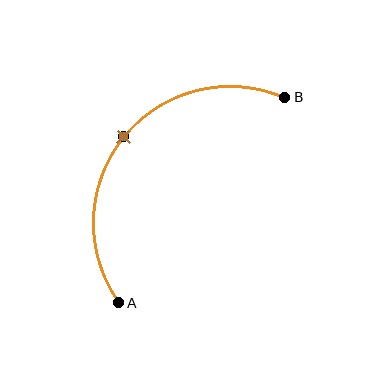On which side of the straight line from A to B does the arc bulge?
The arc bulges above and to the left of the straight line connecting A and B.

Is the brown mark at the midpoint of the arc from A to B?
Yes. The brown mark lies on the arc at equal arc-length from both A and B — it is the arc midpoint.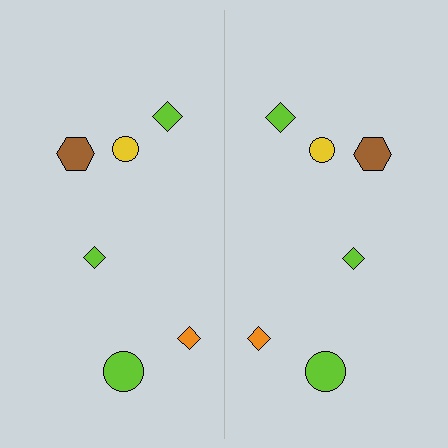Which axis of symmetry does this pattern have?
The pattern has a vertical axis of symmetry running through the center of the image.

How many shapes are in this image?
There are 12 shapes in this image.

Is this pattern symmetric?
Yes, this pattern has bilateral (reflection) symmetry.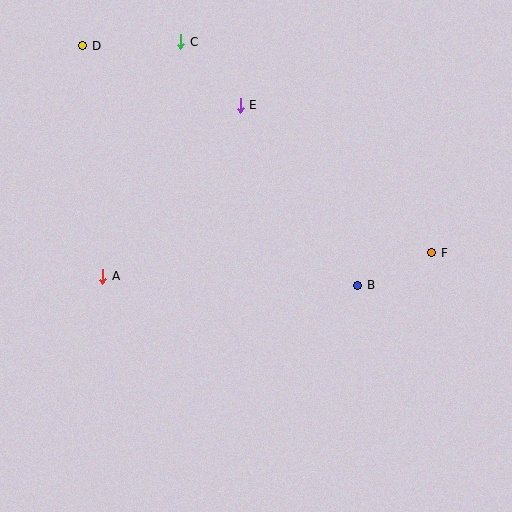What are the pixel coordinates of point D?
Point D is at (83, 46).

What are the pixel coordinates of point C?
Point C is at (181, 42).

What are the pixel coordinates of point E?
Point E is at (240, 105).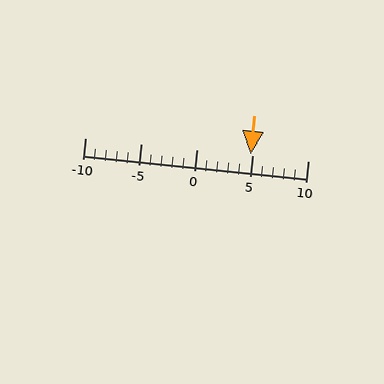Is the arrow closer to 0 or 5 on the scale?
The arrow is closer to 5.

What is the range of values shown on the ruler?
The ruler shows values from -10 to 10.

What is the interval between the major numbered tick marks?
The major tick marks are spaced 5 units apart.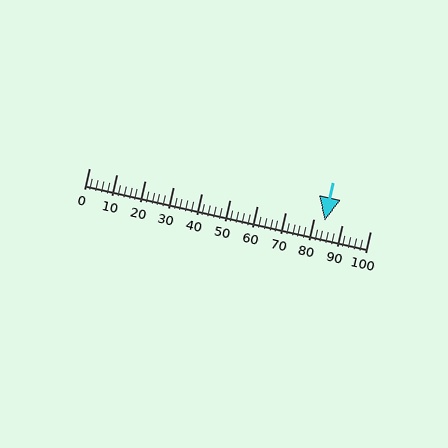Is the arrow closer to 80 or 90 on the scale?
The arrow is closer to 80.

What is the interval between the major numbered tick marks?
The major tick marks are spaced 10 units apart.